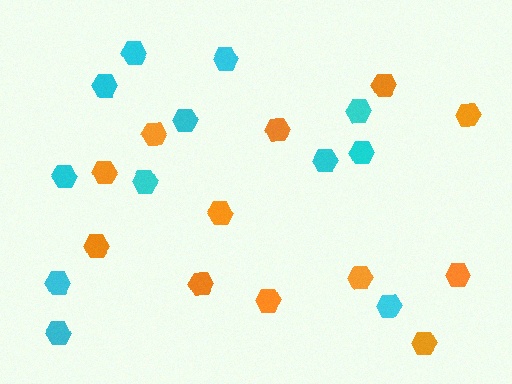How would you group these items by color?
There are 2 groups: one group of cyan hexagons (12) and one group of orange hexagons (12).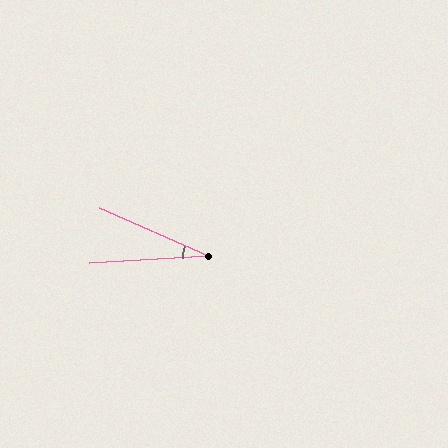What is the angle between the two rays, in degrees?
Approximately 27 degrees.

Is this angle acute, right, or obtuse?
It is acute.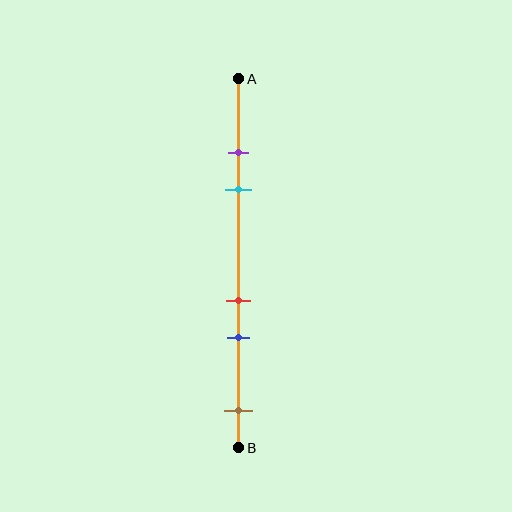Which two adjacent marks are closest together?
The purple and cyan marks are the closest adjacent pair.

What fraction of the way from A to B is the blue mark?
The blue mark is approximately 70% (0.7) of the way from A to B.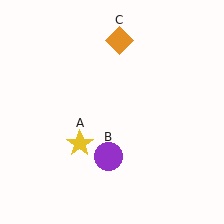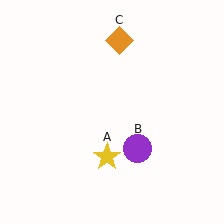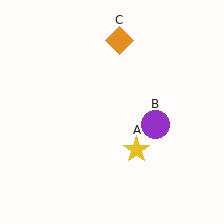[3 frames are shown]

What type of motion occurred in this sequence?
The yellow star (object A), purple circle (object B) rotated counterclockwise around the center of the scene.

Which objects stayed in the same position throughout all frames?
Orange diamond (object C) remained stationary.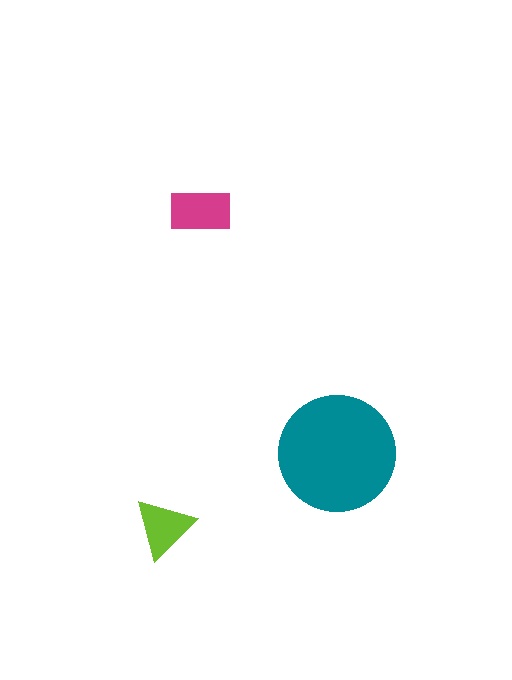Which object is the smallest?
The lime triangle.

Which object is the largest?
The teal circle.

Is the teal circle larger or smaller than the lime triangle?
Larger.